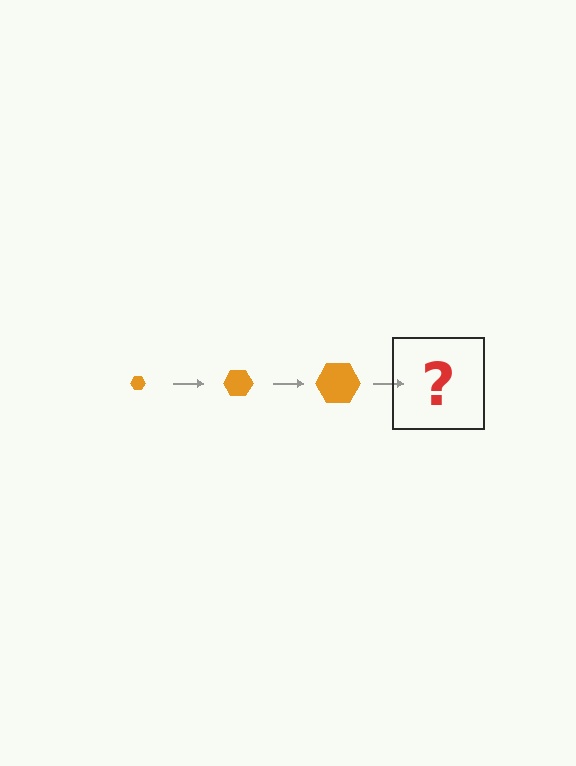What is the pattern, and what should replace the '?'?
The pattern is that the hexagon gets progressively larger each step. The '?' should be an orange hexagon, larger than the previous one.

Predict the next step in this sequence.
The next step is an orange hexagon, larger than the previous one.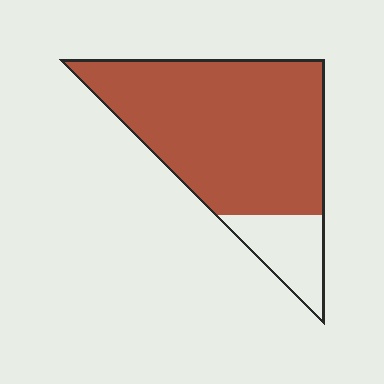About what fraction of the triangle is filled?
About five sixths (5/6).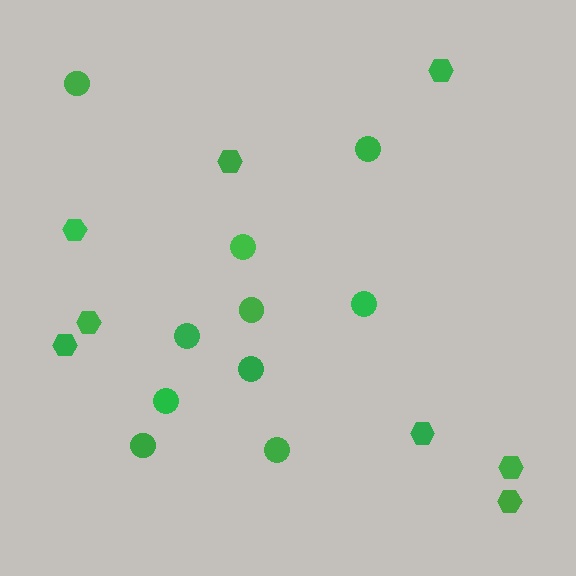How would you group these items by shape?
There are 2 groups: one group of hexagons (8) and one group of circles (10).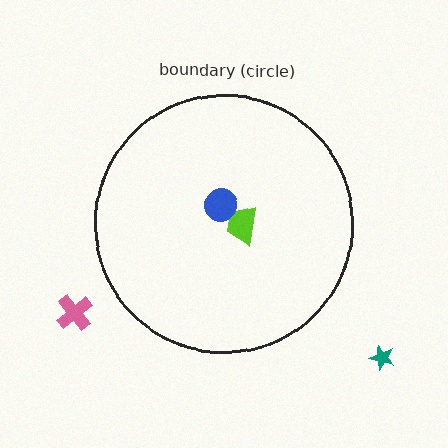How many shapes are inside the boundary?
2 inside, 2 outside.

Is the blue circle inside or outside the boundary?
Inside.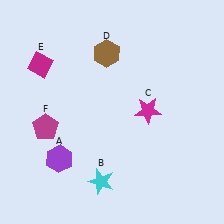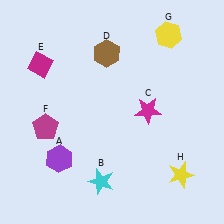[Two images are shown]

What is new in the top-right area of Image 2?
A yellow hexagon (G) was added in the top-right area of Image 2.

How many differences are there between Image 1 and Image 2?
There are 2 differences between the two images.